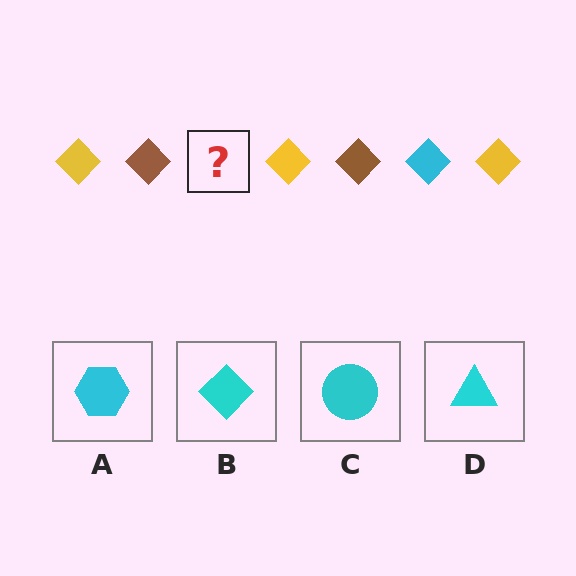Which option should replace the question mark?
Option B.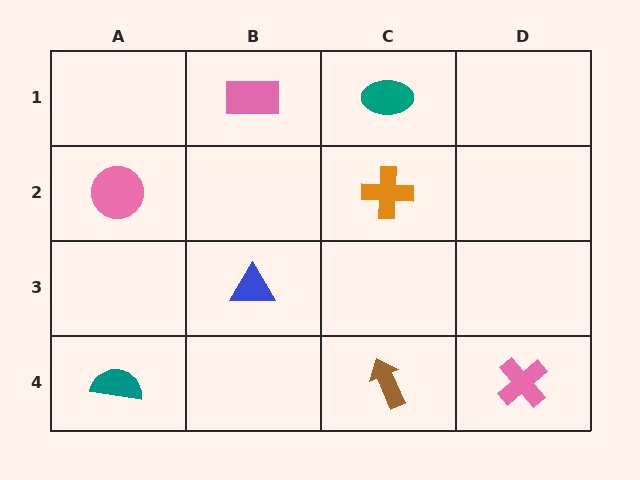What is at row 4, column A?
A teal semicircle.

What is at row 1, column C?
A teal ellipse.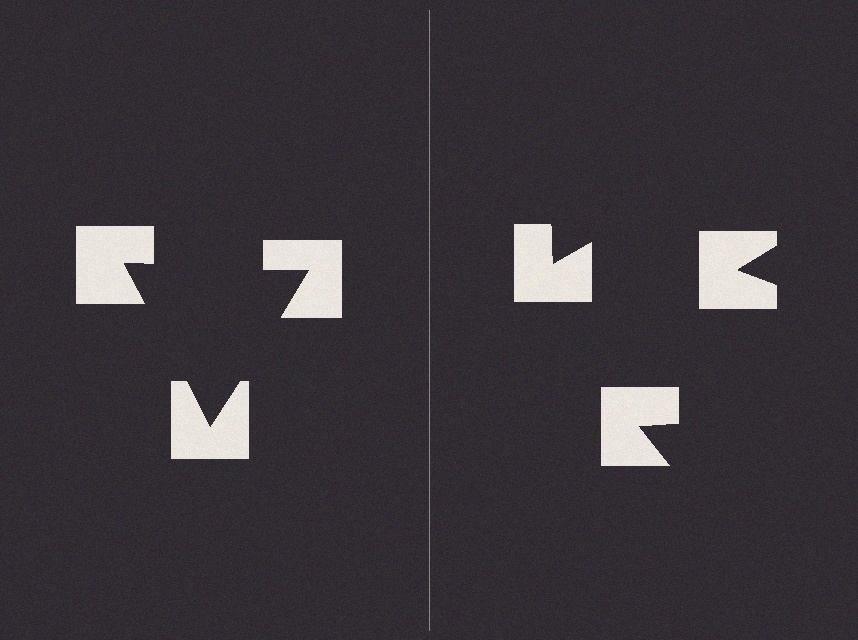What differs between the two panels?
The notched squares are positioned identically on both sides; only the wedge orientations differ. On the left they align to a triangle; on the right they are misaligned.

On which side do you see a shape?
An illusory triangle appears on the left side. On the right side the wedge cuts are rotated, so no coherent shape forms.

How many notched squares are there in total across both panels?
6 — 3 on each side.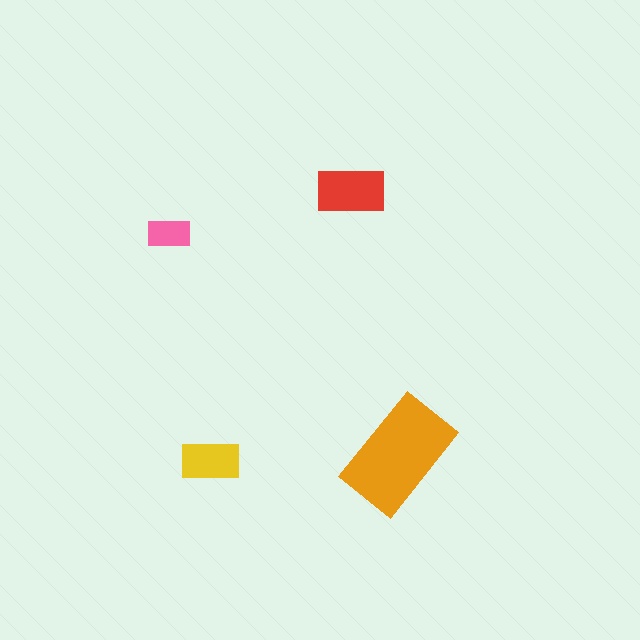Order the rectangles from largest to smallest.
the orange one, the red one, the yellow one, the pink one.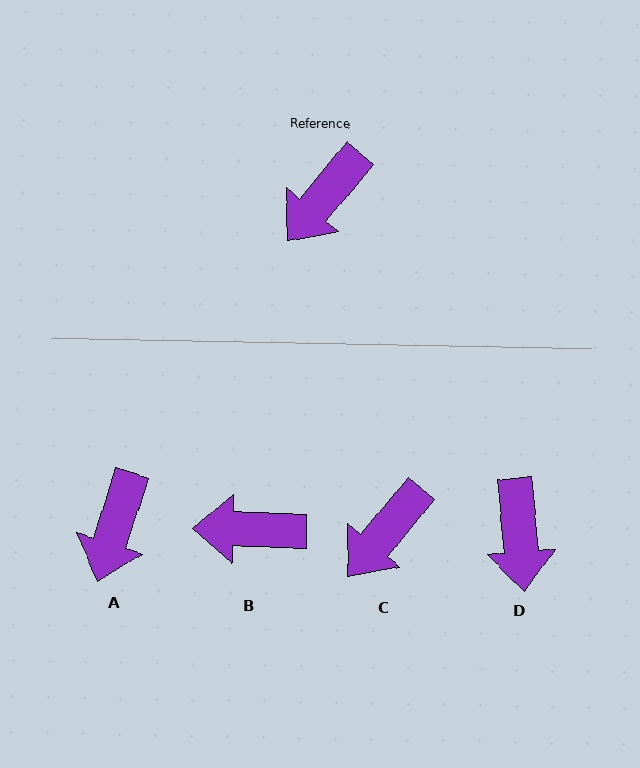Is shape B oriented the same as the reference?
No, it is off by about 52 degrees.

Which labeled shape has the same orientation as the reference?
C.